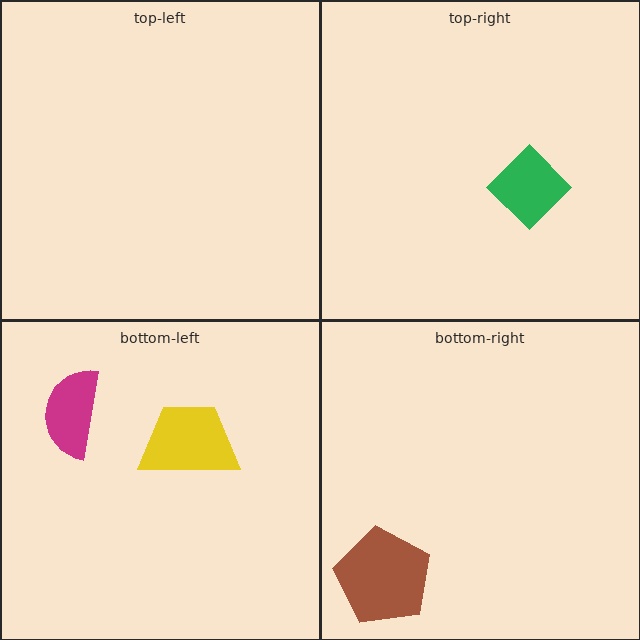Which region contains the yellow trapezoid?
The bottom-left region.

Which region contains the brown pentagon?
The bottom-right region.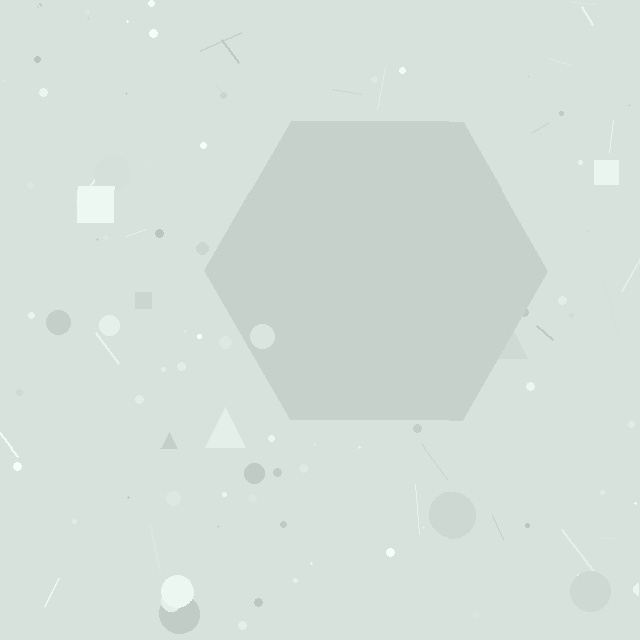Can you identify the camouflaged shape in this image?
The camouflaged shape is a hexagon.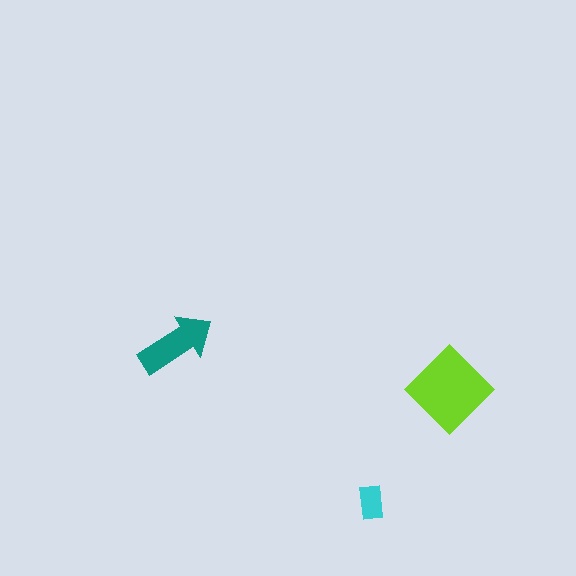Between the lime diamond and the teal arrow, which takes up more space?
The lime diamond.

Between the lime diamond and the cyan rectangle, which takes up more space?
The lime diamond.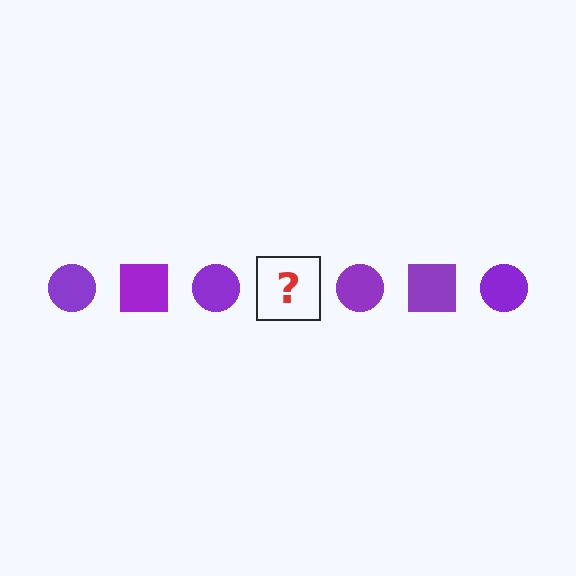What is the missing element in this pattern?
The missing element is a purple square.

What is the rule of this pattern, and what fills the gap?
The rule is that the pattern cycles through circle, square shapes in purple. The gap should be filled with a purple square.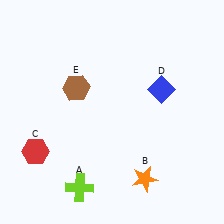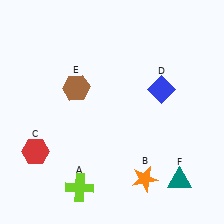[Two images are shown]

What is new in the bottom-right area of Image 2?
A teal triangle (F) was added in the bottom-right area of Image 2.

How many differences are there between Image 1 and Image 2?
There is 1 difference between the two images.